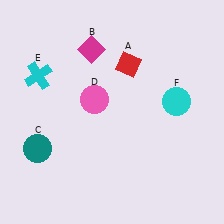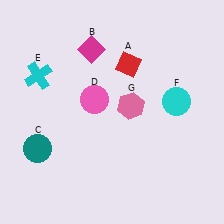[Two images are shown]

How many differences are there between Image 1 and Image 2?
There is 1 difference between the two images.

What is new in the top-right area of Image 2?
A pink hexagon (G) was added in the top-right area of Image 2.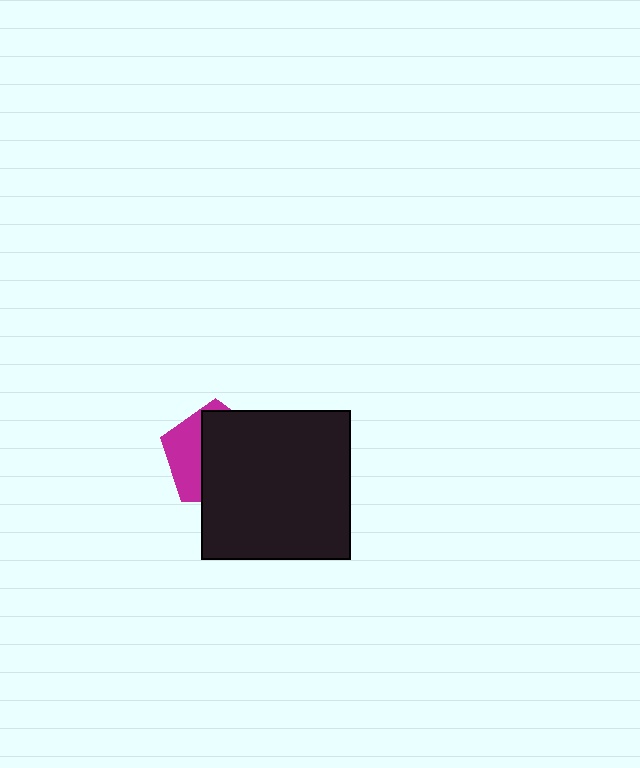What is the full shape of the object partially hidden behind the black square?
The partially hidden object is a magenta pentagon.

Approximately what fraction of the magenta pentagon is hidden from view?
Roughly 65% of the magenta pentagon is hidden behind the black square.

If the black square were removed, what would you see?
You would see the complete magenta pentagon.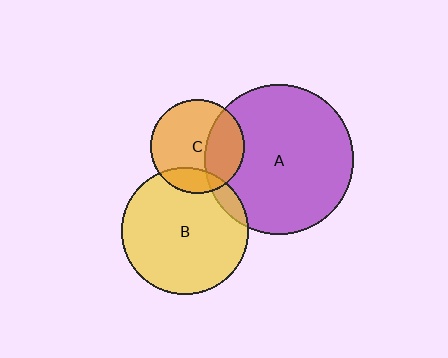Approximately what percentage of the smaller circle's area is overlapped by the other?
Approximately 15%.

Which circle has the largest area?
Circle A (purple).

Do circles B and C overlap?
Yes.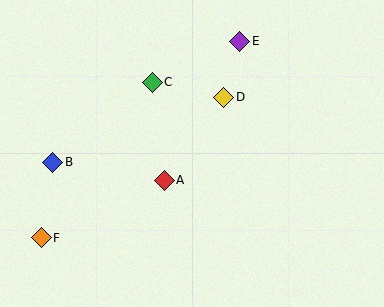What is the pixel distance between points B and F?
The distance between B and F is 76 pixels.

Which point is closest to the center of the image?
Point A at (164, 180) is closest to the center.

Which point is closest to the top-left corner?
Point B is closest to the top-left corner.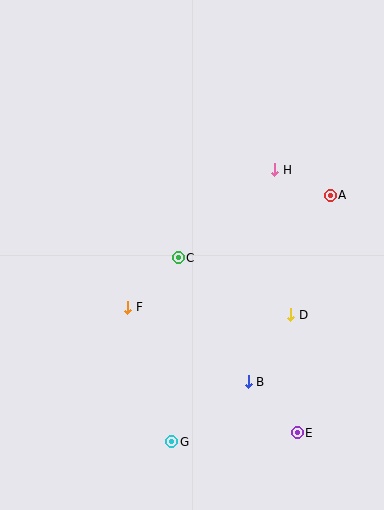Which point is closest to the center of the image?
Point C at (178, 258) is closest to the center.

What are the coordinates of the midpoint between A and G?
The midpoint between A and G is at (251, 319).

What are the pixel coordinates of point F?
Point F is at (128, 307).